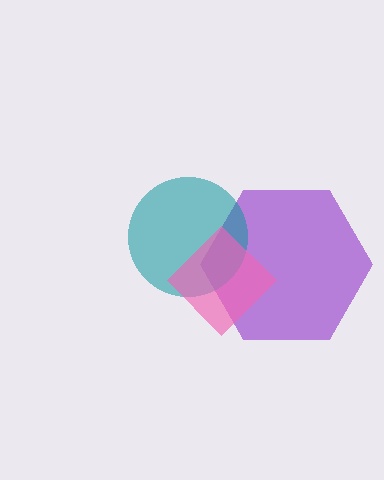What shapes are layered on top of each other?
The layered shapes are: a purple hexagon, a teal circle, a pink diamond.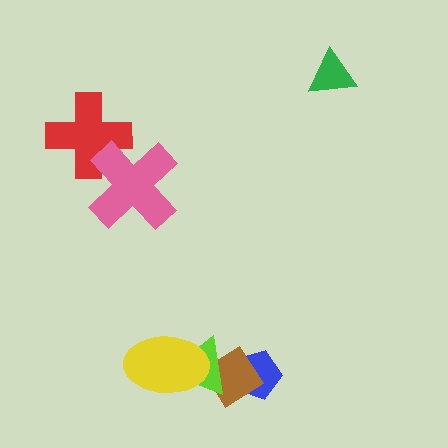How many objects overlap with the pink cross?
1 object overlaps with the pink cross.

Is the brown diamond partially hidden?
Yes, it is partially covered by another shape.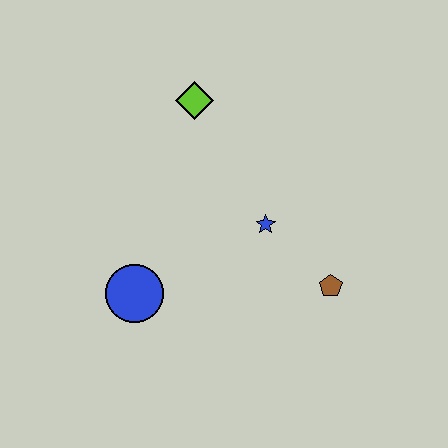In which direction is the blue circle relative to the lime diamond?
The blue circle is below the lime diamond.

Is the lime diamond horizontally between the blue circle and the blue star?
Yes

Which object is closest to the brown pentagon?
The blue star is closest to the brown pentagon.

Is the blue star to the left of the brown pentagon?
Yes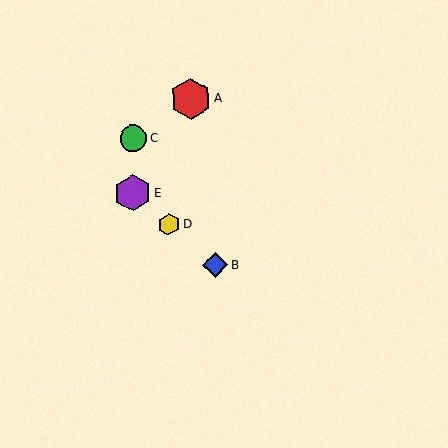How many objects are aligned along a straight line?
3 objects (B, D, E) are aligned along a straight line.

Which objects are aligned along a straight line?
Objects B, D, E are aligned along a straight line.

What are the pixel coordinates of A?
Object A is at (191, 99).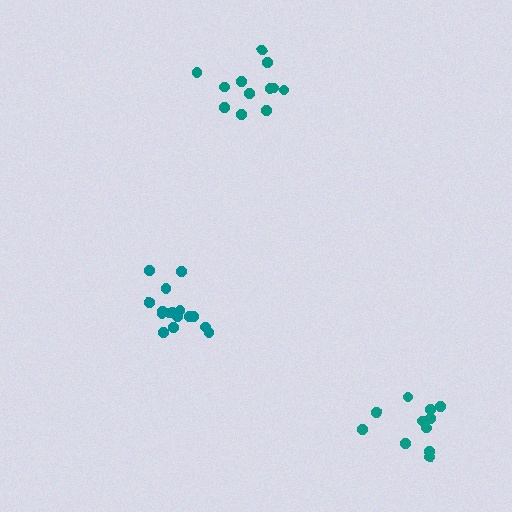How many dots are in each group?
Group 1: 16 dots, Group 2: 12 dots, Group 3: 11 dots (39 total).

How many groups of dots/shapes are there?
There are 3 groups.